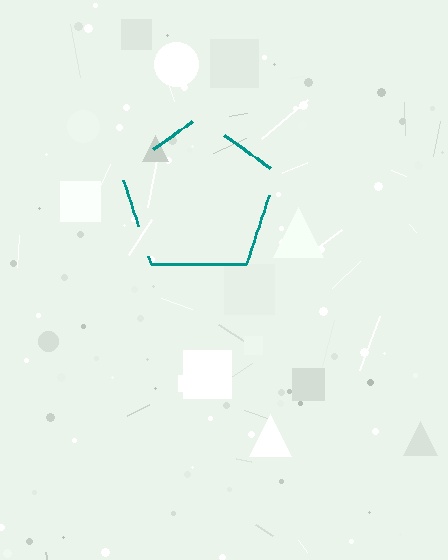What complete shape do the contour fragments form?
The contour fragments form a pentagon.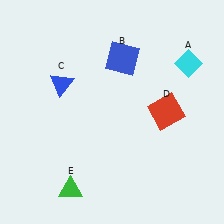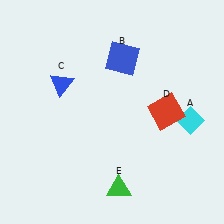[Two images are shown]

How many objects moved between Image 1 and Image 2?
2 objects moved between the two images.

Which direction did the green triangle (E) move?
The green triangle (E) moved right.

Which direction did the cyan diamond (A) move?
The cyan diamond (A) moved down.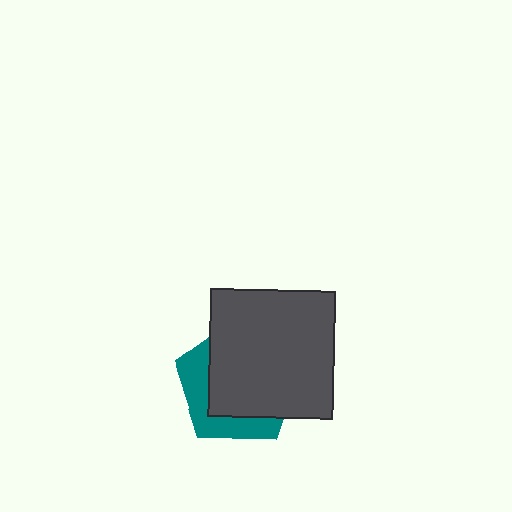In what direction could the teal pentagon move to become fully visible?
The teal pentagon could move toward the lower-left. That would shift it out from behind the dark gray rectangle entirely.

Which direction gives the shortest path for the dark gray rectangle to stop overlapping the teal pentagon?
Moving toward the upper-right gives the shortest separation.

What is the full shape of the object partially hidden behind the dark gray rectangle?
The partially hidden object is a teal pentagon.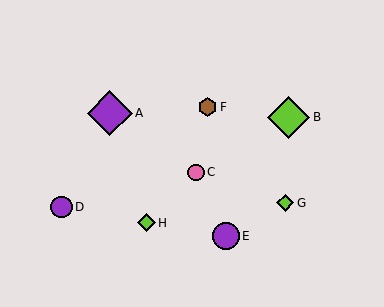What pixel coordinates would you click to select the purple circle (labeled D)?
Click at (62, 207) to select the purple circle D.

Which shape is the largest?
The purple diamond (labeled A) is the largest.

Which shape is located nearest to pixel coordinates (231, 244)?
The purple circle (labeled E) at (226, 236) is nearest to that location.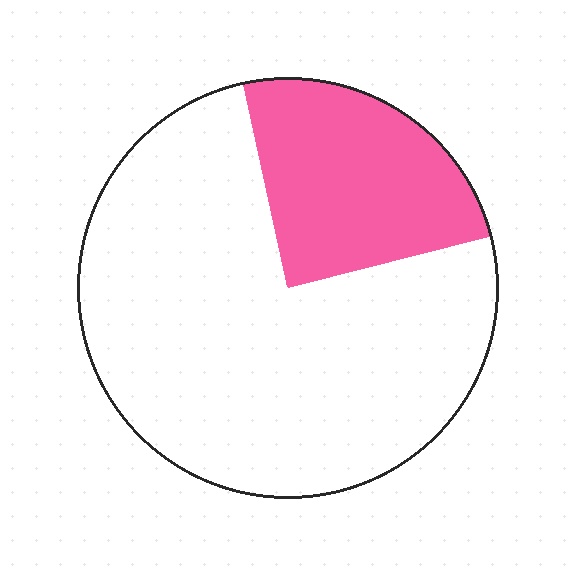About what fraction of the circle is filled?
About one quarter (1/4).